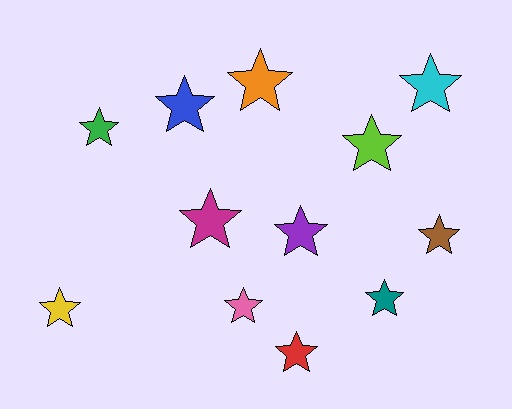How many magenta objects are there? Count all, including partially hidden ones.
There is 1 magenta object.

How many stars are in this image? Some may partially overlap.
There are 12 stars.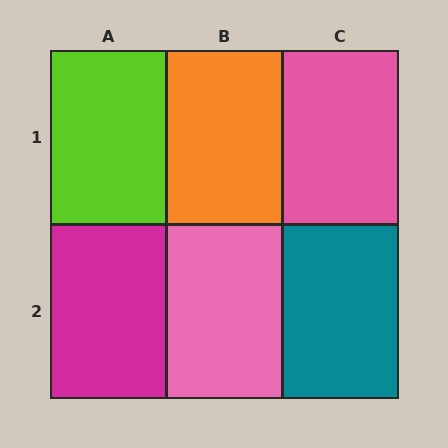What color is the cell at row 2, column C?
Teal.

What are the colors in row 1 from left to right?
Lime, orange, pink.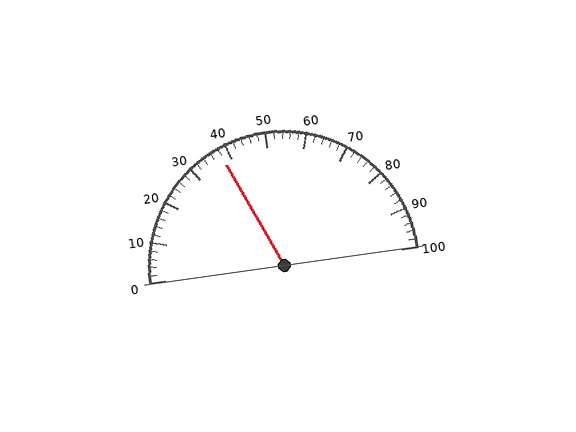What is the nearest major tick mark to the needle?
The nearest major tick mark is 40.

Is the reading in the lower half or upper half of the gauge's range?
The reading is in the lower half of the range (0 to 100).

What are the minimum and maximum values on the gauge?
The gauge ranges from 0 to 100.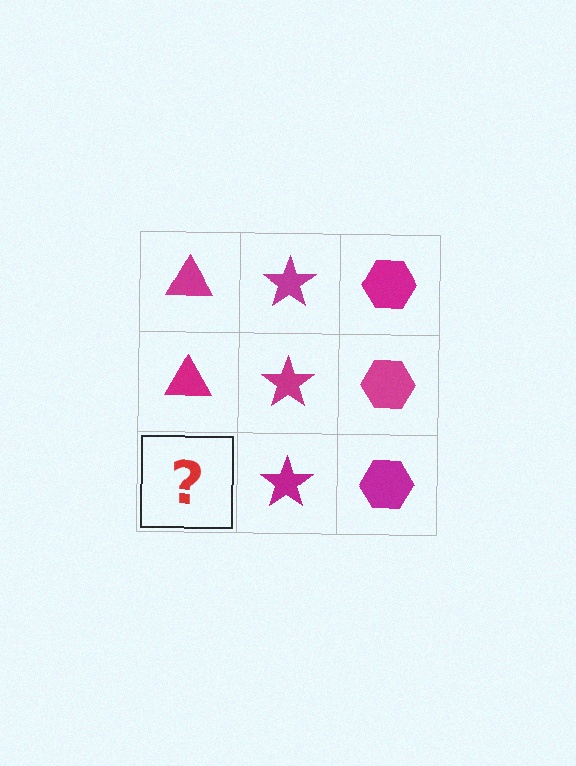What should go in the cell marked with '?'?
The missing cell should contain a magenta triangle.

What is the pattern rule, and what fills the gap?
The rule is that each column has a consistent shape. The gap should be filled with a magenta triangle.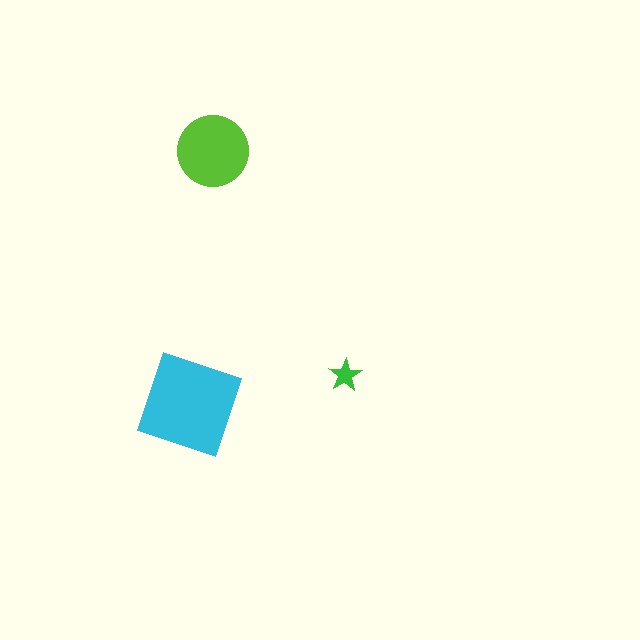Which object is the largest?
The cyan square.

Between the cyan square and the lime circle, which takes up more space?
The cyan square.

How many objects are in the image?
There are 3 objects in the image.